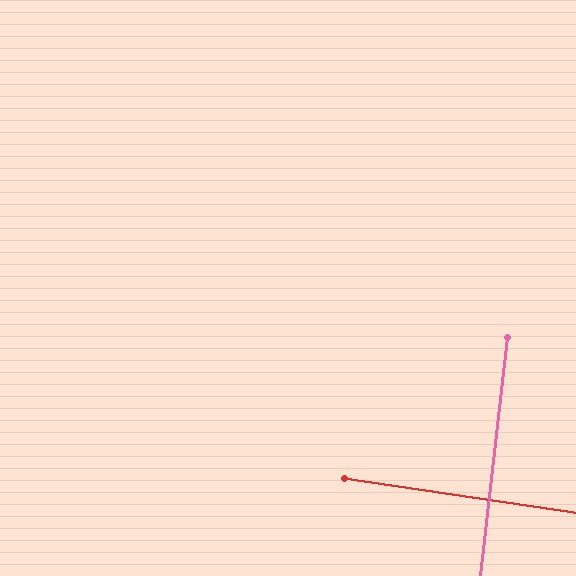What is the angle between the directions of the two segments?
Approximately 88 degrees.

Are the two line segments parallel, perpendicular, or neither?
Perpendicular — they meet at approximately 88°.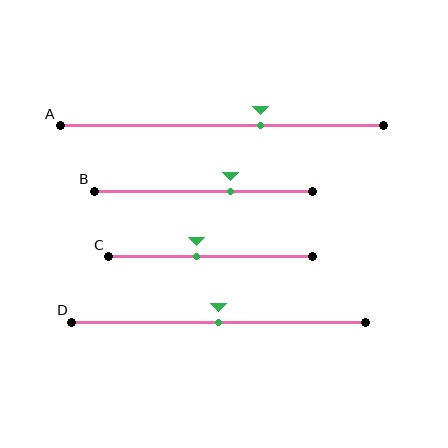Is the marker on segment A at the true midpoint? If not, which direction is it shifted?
No, the marker on segment A is shifted to the right by about 12% of the segment length.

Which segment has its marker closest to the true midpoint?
Segment D has its marker closest to the true midpoint.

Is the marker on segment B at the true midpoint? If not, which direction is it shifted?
No, the marker on segment B is shifted to the right by about 13% of the segment length.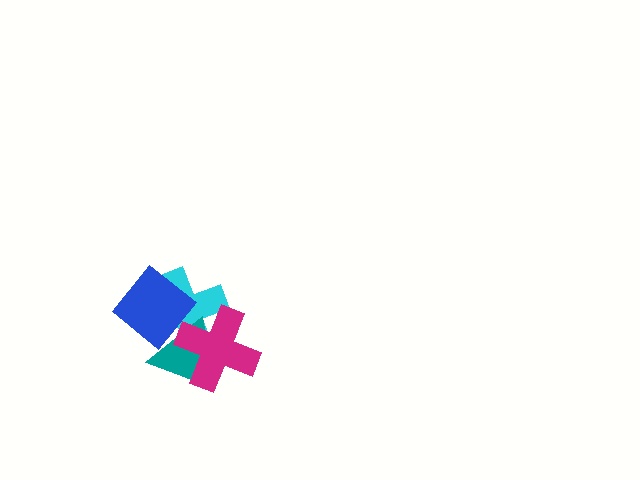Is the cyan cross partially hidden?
Yes, it is partially covered by another shape.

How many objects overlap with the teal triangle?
3 objects overlap with the teal triangle.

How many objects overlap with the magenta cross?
3 objects overlap with the magenta cross.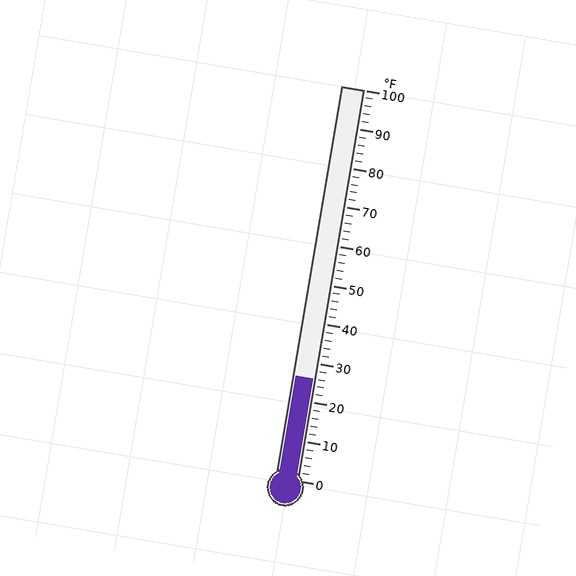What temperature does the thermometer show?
The thermometer shows approximately 26°F.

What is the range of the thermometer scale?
The thermometer scale ranges from 0°F to 100°F.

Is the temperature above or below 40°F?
The temperature is below 40°F.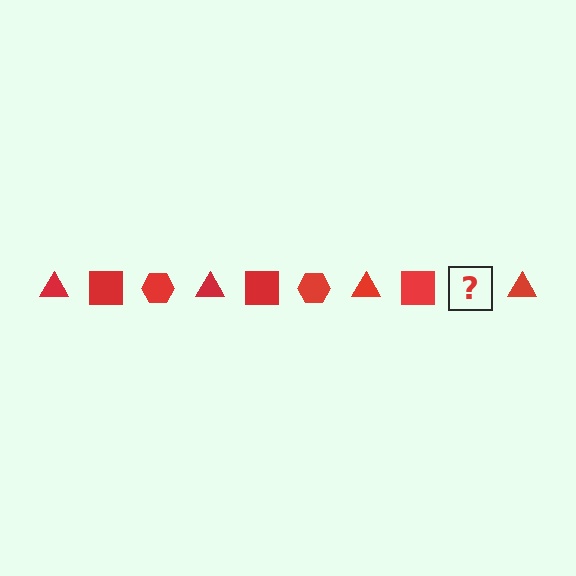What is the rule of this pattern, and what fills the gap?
The rule is that the pattern cycles through triangle, square, hexagon shapes in red. The gap should be filled with a red hexagon.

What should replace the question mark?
The question mark should be replaced with a red hexagon.